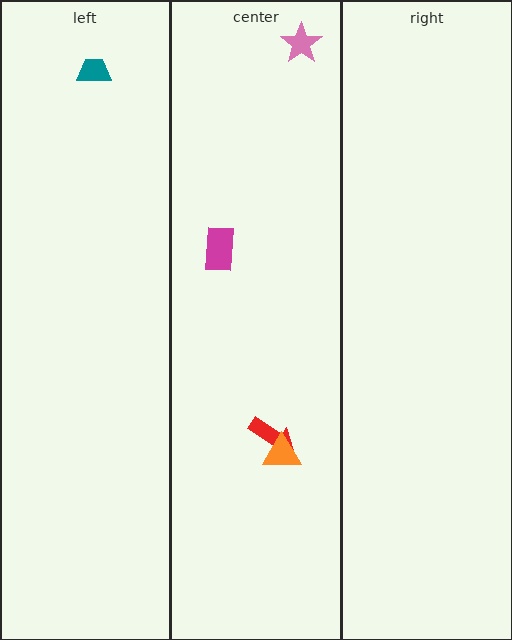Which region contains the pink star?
The center region.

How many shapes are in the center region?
4.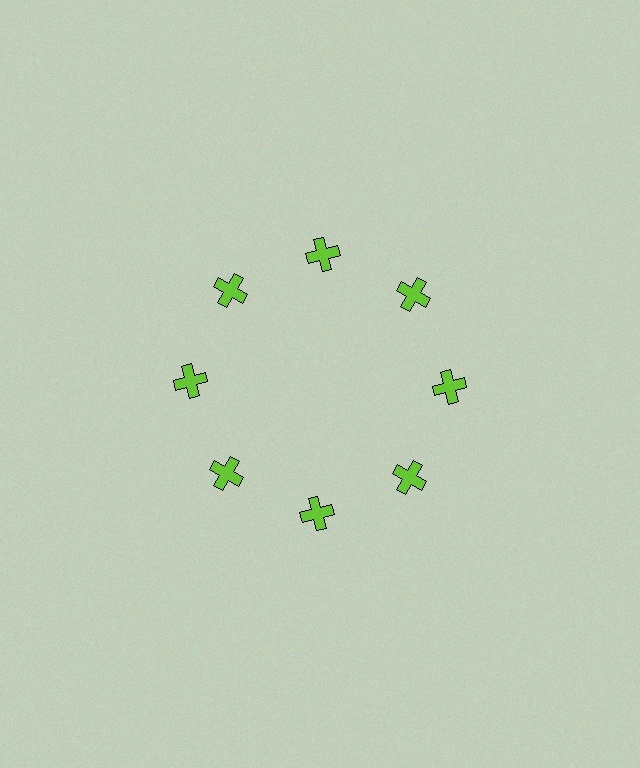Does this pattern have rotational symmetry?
Yes, this pattern has 8-fold rotational symmetry. It looks the same after rotating 45 degrees around the center.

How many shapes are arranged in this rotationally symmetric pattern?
There are 8 shapes, arranged in 8 groups of 1.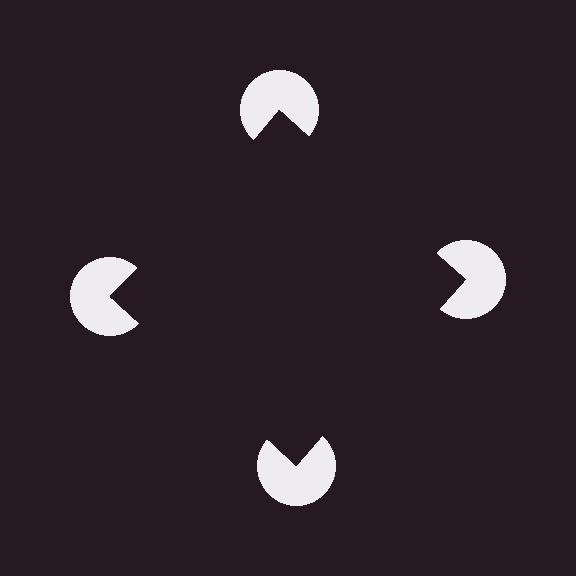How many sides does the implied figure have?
4 sides.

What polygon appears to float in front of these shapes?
An illusory square — its edges are inferred from the aligned wedge cuts in the pac-man discs, not physically drawn.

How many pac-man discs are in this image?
There are 4 — one at each vertex of the illusory square.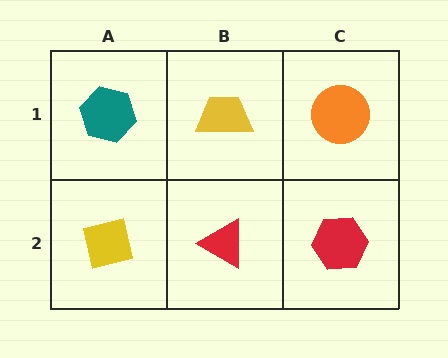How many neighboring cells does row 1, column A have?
2.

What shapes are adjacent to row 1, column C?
A red hexagon (row 2, column C), a yellow trapezoid (row 1, column B).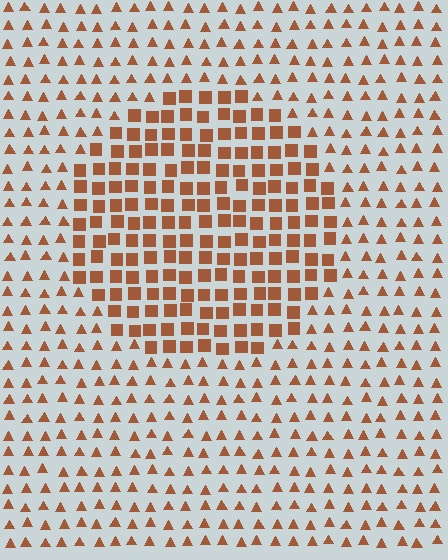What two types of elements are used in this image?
The image uses squares inside the circle region and triangles outside it.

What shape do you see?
I see a circle.